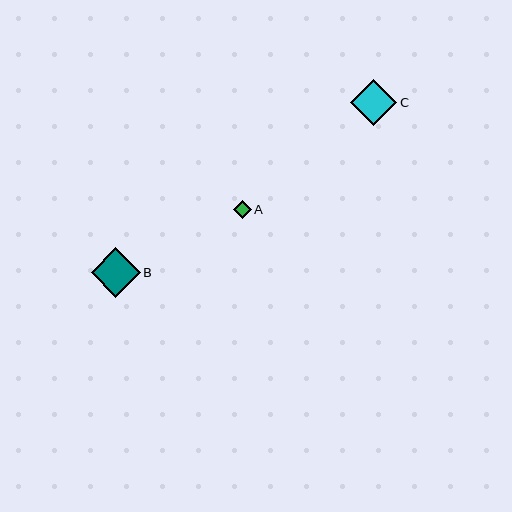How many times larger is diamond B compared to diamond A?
Diamond B is approximately 2.8 times the size of diamond A.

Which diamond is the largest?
Diamond B is the largest with a size of approximately 49 pixels.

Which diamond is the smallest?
Diamond A is the smallest with a size of approximately 18 pixels.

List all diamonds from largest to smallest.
From largest to smallest: B, C, A.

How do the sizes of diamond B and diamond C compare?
Diamond B and diamond C are approximately the same size.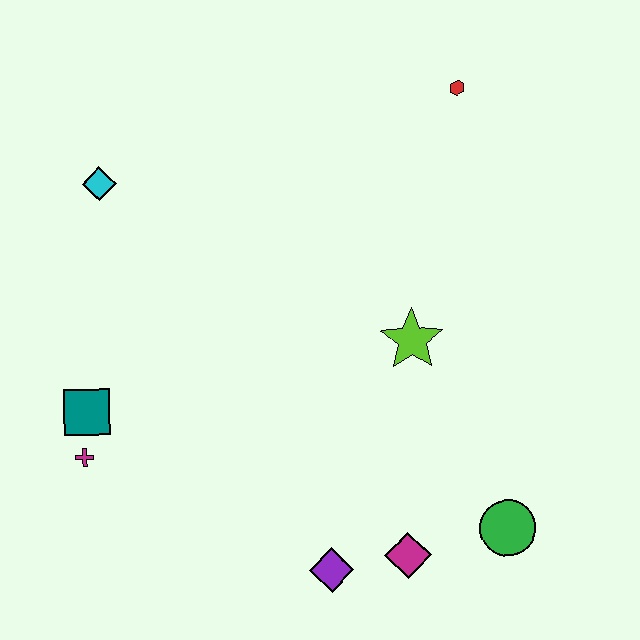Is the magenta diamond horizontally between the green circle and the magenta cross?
Yes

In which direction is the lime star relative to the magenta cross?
The lime star is to the right of the magenta cross.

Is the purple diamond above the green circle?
No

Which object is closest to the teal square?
The magenta cross is closest to the teal square.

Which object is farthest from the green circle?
The cyan diamond is farthest from the green circle.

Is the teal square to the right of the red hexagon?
No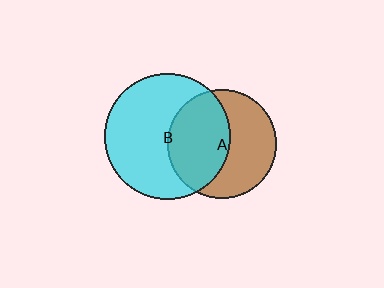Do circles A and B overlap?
Yes.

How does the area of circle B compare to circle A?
Approximately 1.3 times.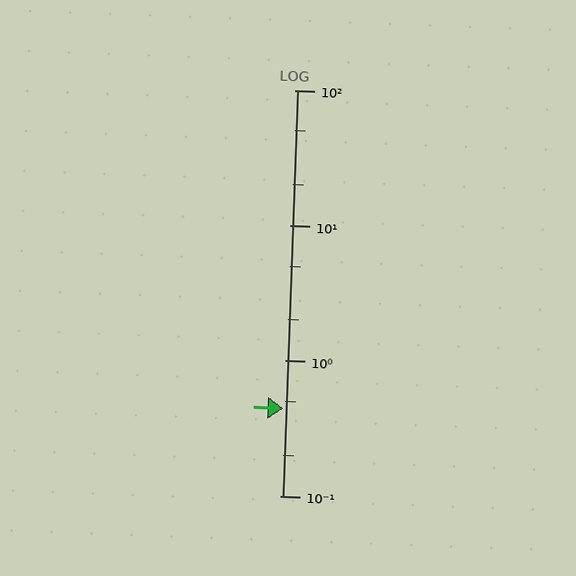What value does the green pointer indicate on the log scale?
The pointer indicates approximately 0.44.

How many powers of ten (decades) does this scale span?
The scale spans 3 decades, from 0.1 to 100.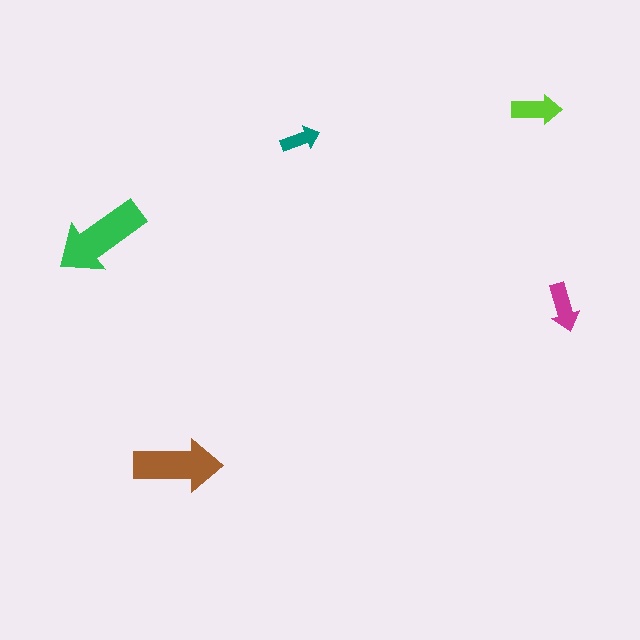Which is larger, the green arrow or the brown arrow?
The green one.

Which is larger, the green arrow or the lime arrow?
The green one.